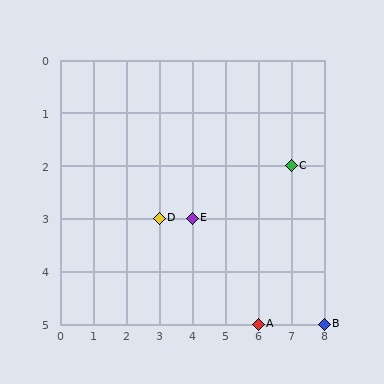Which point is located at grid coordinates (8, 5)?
Point B is at (8, 5).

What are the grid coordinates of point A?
Point A is at grid coordinates (6, 5).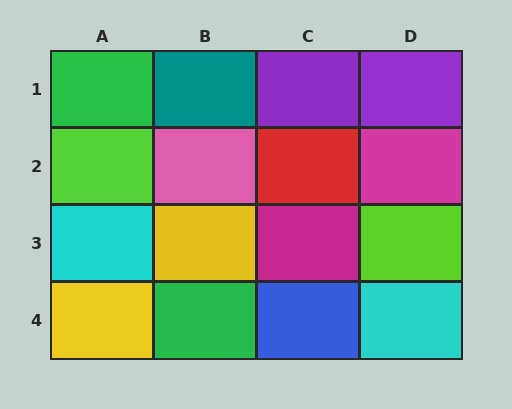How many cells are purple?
2 cells are purple.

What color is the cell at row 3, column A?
Cyan.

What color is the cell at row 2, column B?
Pink.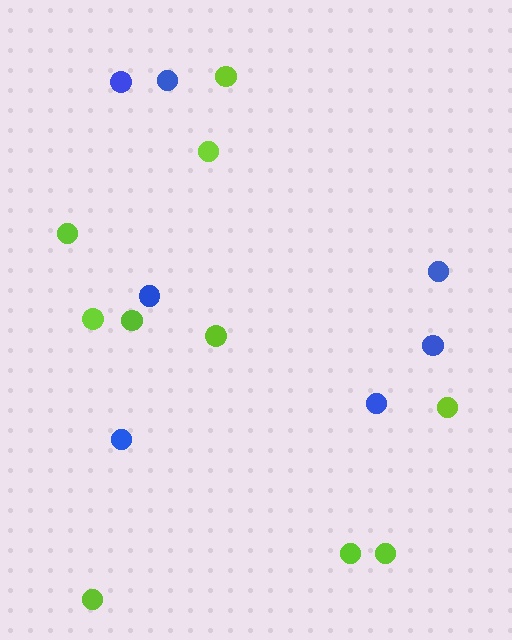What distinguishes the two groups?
There are 2 groups: one group of blue circles (7) and one group of lime circles (10).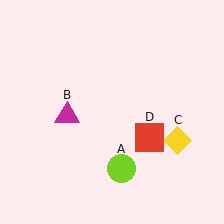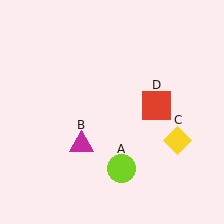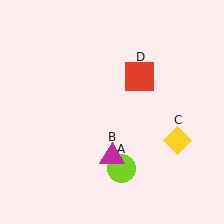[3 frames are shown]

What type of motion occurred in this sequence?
The magenta triangle (object B), red square (object D) rotated counterclockwise around the center of the scene.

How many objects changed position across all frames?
2 objects changed position: magenta triangle (object B), red square (object D).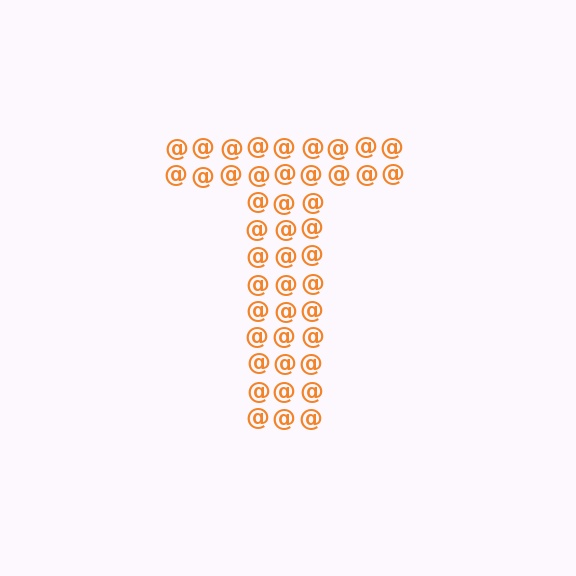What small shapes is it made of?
It is made of small at signs.